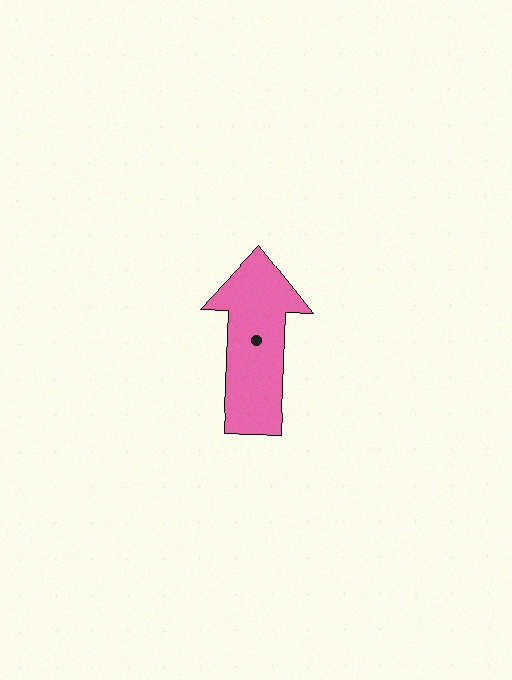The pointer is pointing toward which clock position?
Roughly 12 o'clock.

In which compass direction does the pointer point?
North.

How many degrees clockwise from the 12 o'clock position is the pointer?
Approximately 2 degrees.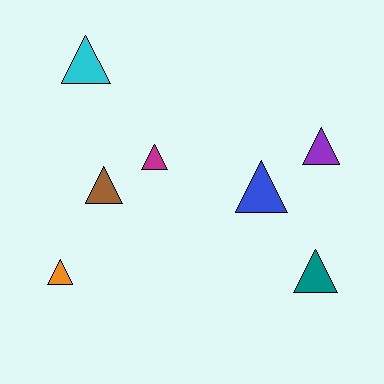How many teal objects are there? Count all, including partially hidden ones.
There is 1 teal object.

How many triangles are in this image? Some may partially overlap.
There are 7 triangles.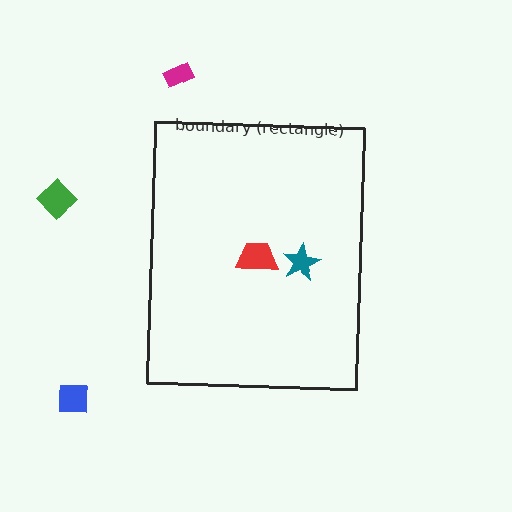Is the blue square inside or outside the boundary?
Outside.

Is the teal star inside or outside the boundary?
Inside.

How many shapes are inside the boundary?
2 inside, 3 outside.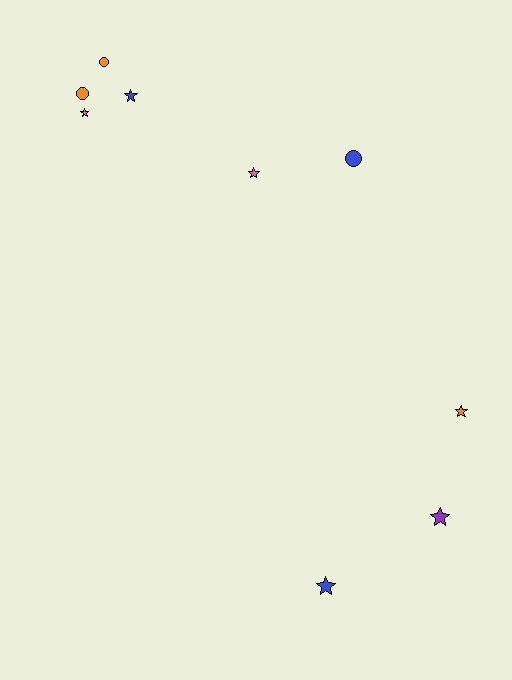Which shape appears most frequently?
Star, with 6 objects.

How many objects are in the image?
There are 9 objects.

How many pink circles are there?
There are no pink circles.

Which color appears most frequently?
Blue, with 3 objects.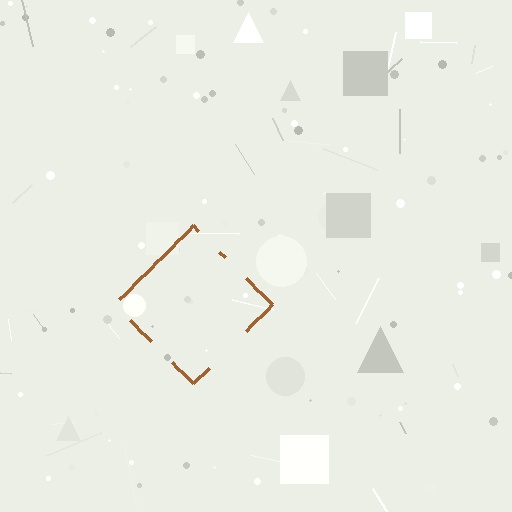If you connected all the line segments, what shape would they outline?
They would outline a diamond.